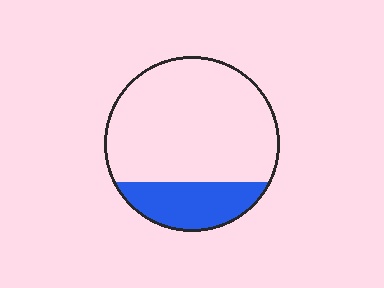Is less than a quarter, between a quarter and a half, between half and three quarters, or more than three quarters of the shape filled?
Less than a quarter.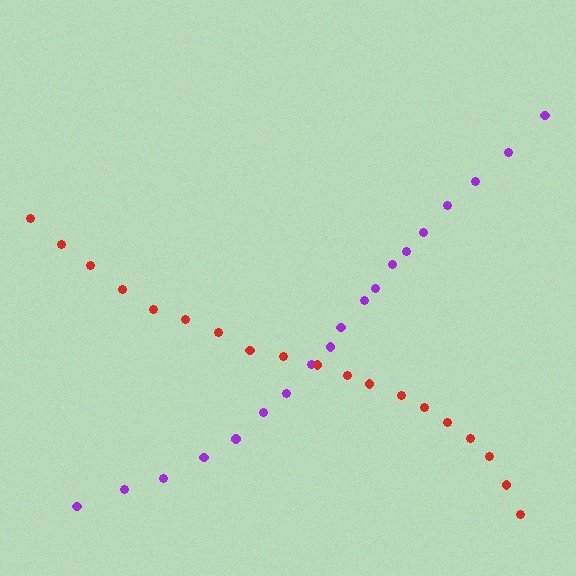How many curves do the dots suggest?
There are 2 distinct paths.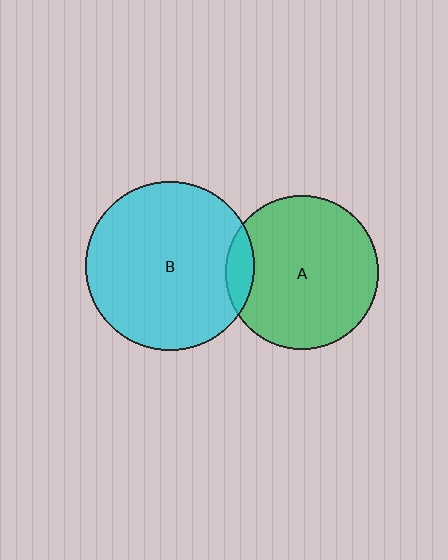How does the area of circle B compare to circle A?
Approximately 1.2 times.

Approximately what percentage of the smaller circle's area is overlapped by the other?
Approximately 10%.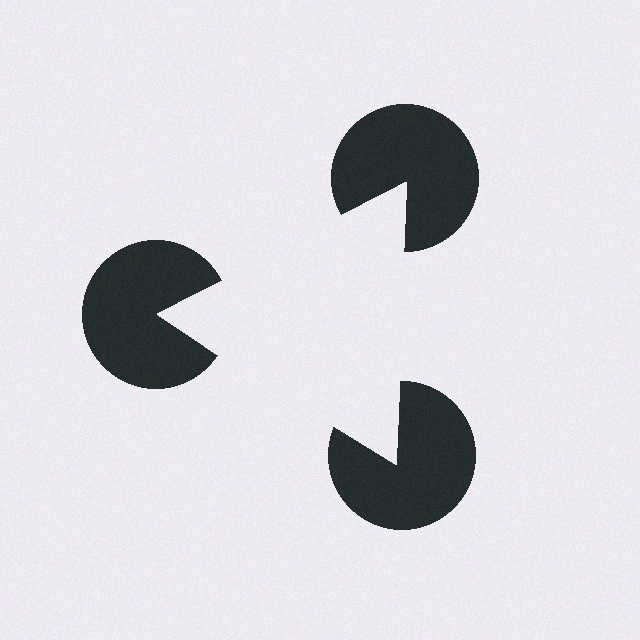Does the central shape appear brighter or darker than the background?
It typically appears slightly brighter than the background, even though no actual brightness change is drawn.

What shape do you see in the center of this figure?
An illusory triangle — its edges are inferred from the aligned wedge cuts in the pac-man discs, not physically drawn.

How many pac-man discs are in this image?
There are 3 — one at each vertex of the illusory triangle.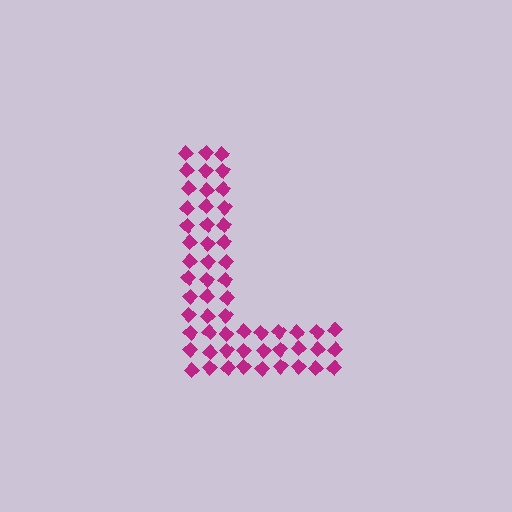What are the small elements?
The small elements are diamonds.